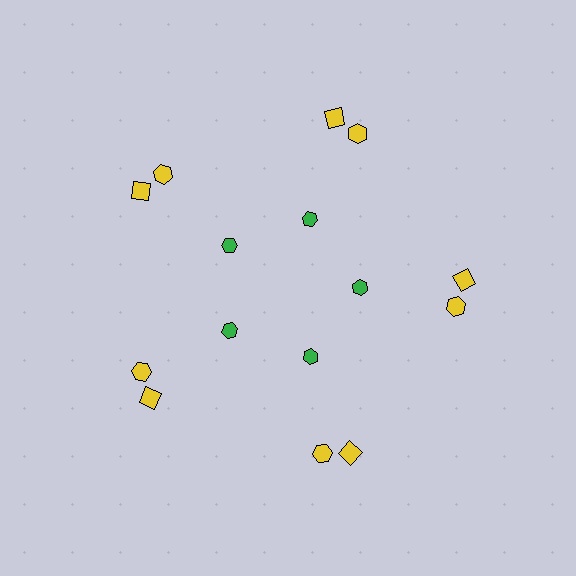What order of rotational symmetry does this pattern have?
This pattern has 5-fold rotational symmetry.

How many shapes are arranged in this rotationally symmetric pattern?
There are 15 shapes, arranged in 5 groups of 3.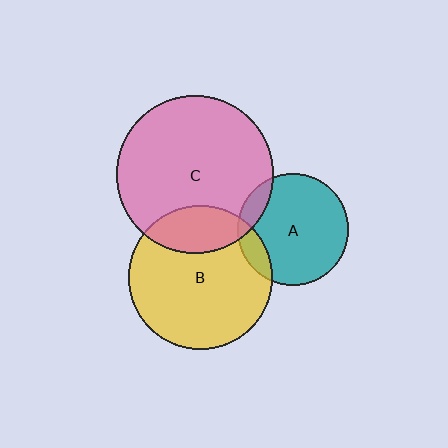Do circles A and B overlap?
Yes.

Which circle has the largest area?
Circle C (pink).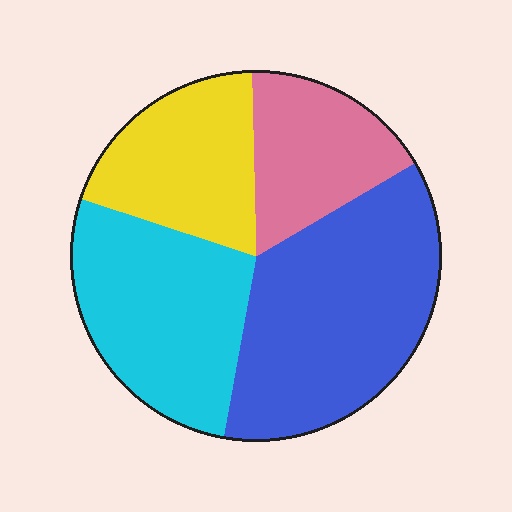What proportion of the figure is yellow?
Yellow covers about 20% of the figure.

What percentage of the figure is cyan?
Cyan covers about 25% of the figure.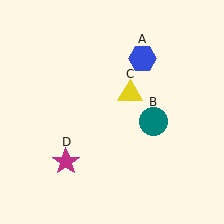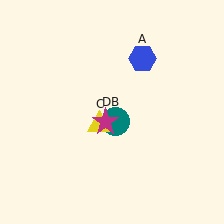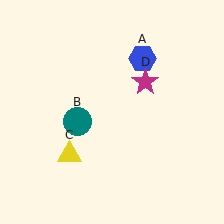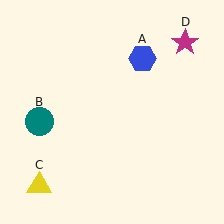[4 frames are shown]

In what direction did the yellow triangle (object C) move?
The yellow triangle (object C) moved down and to the left.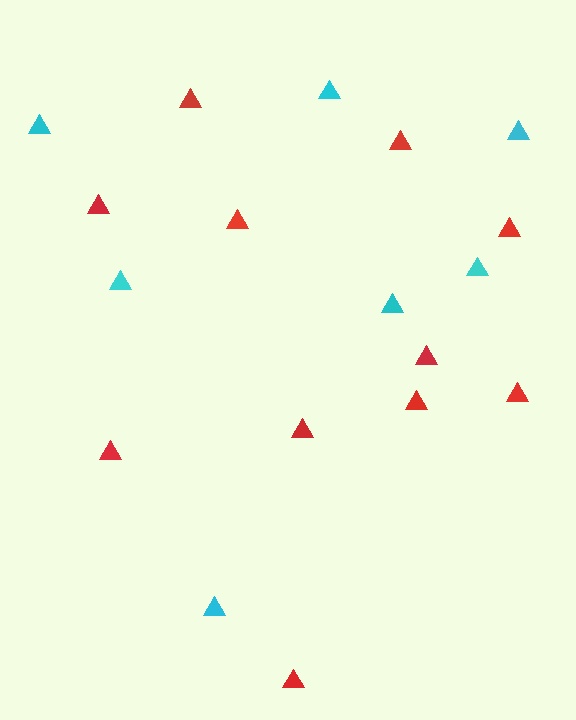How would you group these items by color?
There are 2 groups: one group of red triangles (11) and one group of cyan triangles (7).